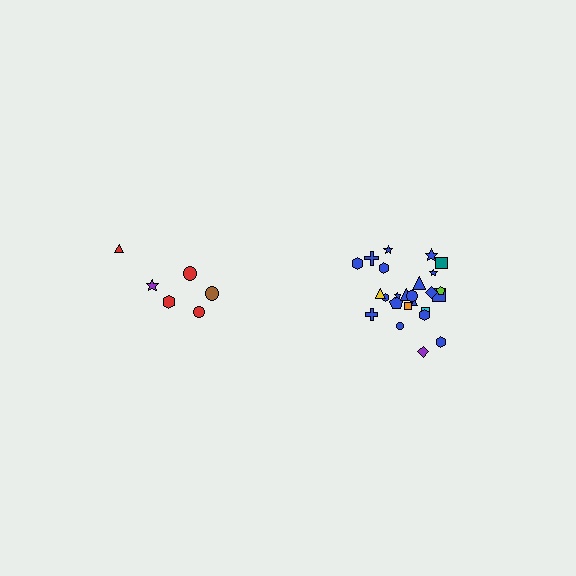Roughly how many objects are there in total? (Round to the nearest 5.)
Roughly 30 objects in total.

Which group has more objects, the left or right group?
The right group.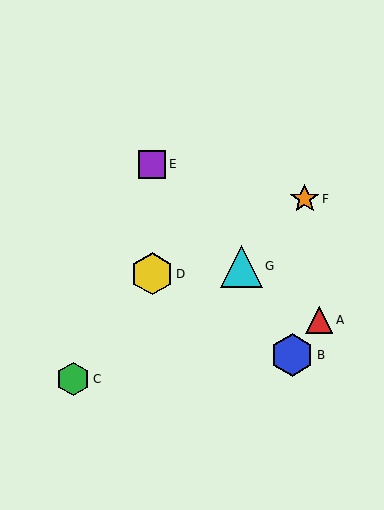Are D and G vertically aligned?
No, D is at x≈152 and G is at x≈241.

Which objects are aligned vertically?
Objects D, E are aligned vertically.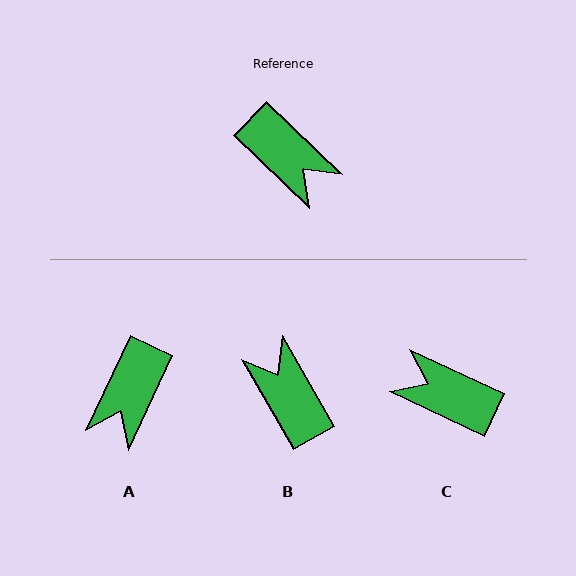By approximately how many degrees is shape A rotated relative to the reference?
Approximately 71 degrees clockwise.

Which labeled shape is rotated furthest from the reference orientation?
B, about 164 degrees away.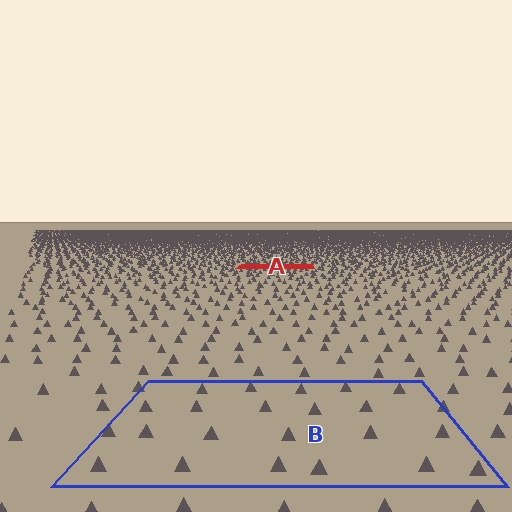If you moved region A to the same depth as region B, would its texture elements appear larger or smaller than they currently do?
They would appear larger. At a closer depth, the same texture elements are projected at a bigger on-screen size.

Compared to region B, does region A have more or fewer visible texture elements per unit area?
Region A has more texture elements per unit area — they are packed more densely because it is farther away.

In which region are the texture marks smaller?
The texture marks are smaller in region A, because it is farther away.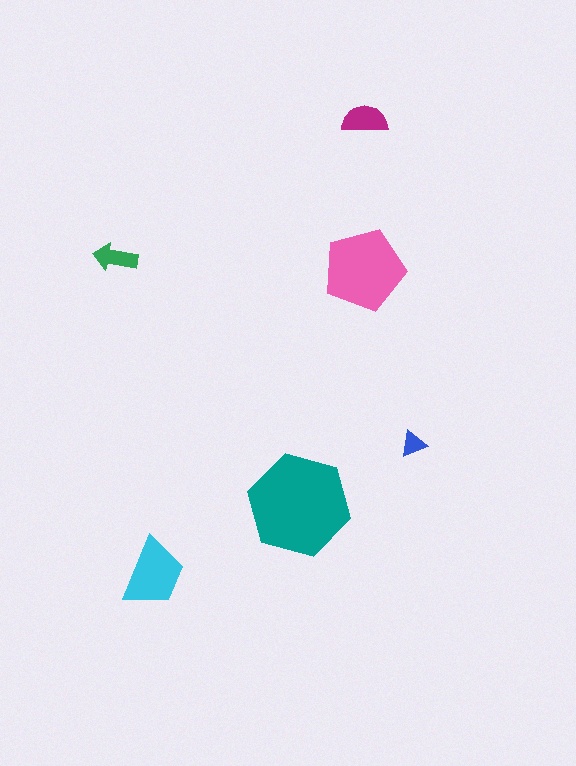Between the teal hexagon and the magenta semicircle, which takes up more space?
The teal hexagon.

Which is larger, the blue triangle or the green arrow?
The green arrow.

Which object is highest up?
The magenta semicircle is topmost.